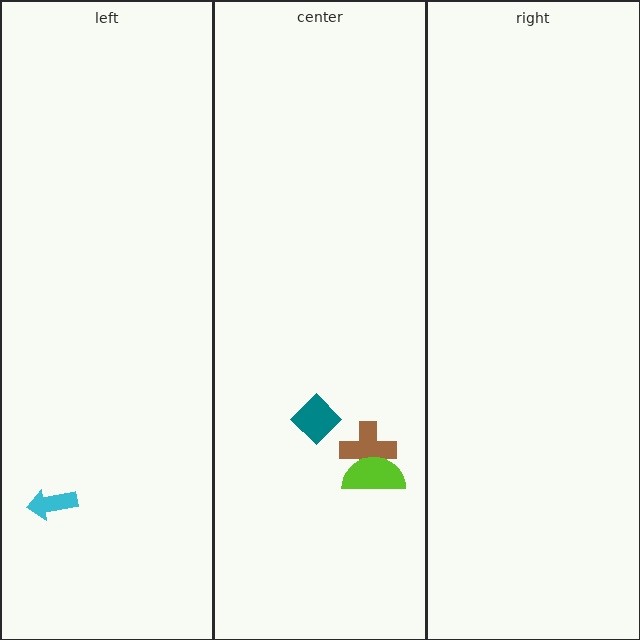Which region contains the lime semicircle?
The center region.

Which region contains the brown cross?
The center region.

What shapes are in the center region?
The brown cross, the lime semicircle, the teal diamond.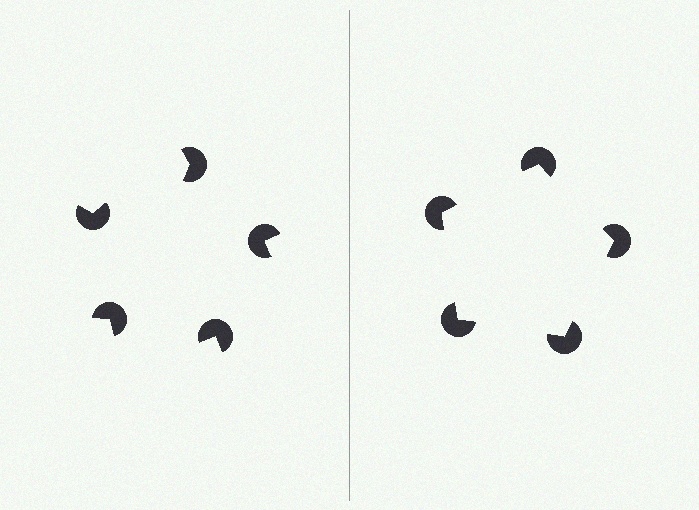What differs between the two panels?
The pac-man discs are positioned identically on both sides; only the wedge orientations differ. On the right they align to a pentagon; on the left they are misaligned.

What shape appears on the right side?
An illusory pentagon.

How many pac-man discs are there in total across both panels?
10 — 5 on each side.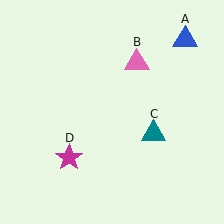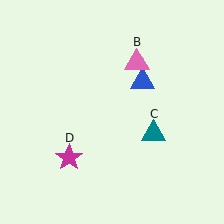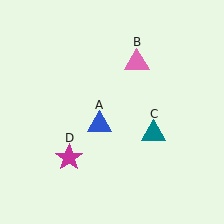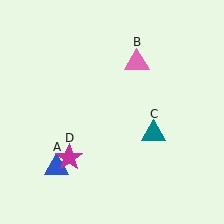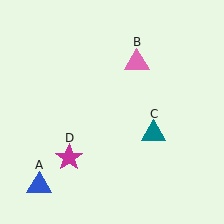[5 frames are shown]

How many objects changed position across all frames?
1 object changed position: blue triangle (object A).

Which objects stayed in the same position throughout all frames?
Pink triangle (object B) and teal triangle (object C) and magenta star (object D) remained stationary.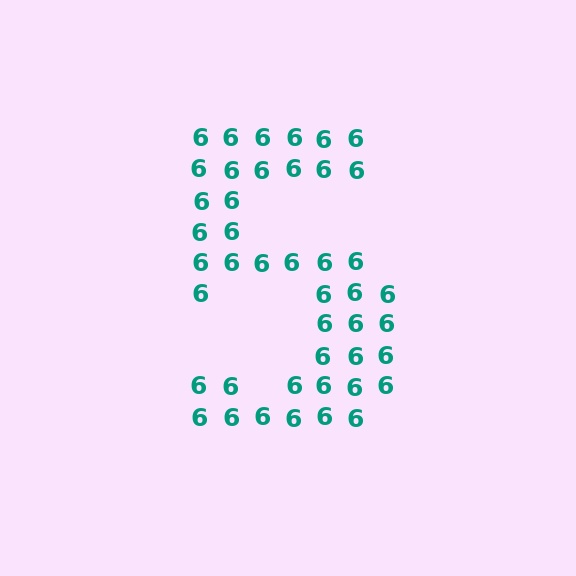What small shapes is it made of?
It is made of small digit 6's.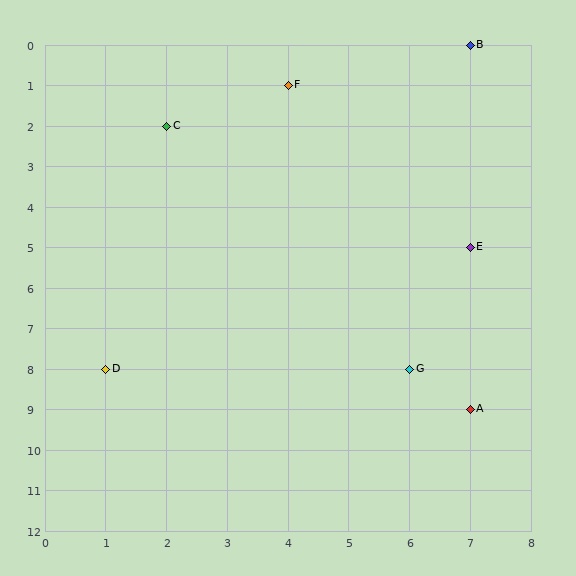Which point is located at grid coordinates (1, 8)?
Point D is at (1, 8).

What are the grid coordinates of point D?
Point D is at grid coordinates (1, 8).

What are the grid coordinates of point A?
Point A is at grid coordinates (7, 9).